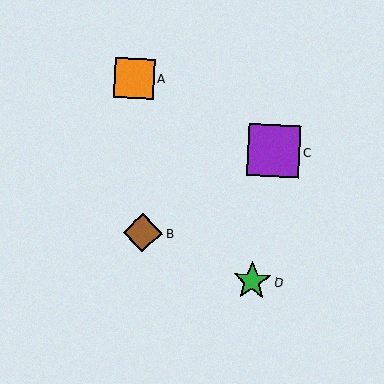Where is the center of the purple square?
The center of the purple square is at (274, 151).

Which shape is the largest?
The purple square (labeled C) is the largest.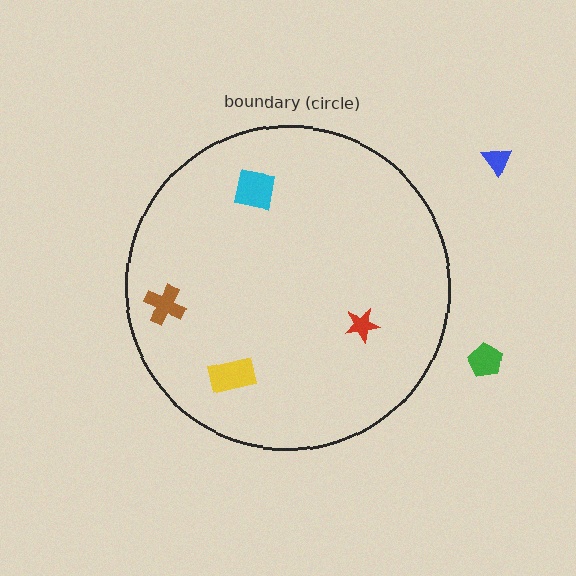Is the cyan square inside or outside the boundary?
Inside.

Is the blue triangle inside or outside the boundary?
Outside.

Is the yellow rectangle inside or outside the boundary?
Inside.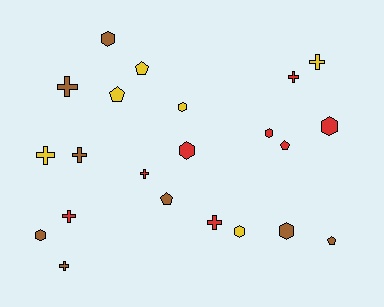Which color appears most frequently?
Red, with 8 objects.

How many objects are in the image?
There are 22 objects.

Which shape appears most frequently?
Cross, with 9 objects.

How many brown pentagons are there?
There are 2 brown pentagons.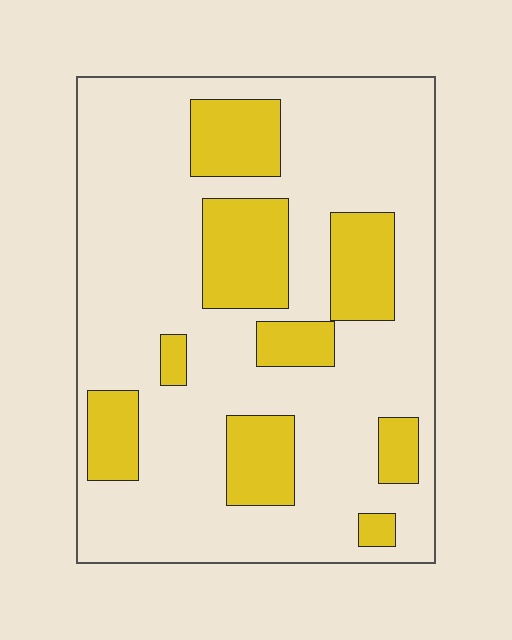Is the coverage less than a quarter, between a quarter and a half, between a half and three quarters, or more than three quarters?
Between a quarter and a half.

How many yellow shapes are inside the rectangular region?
9.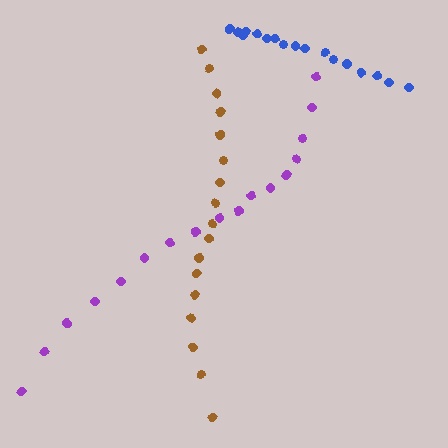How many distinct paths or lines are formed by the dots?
There are 3 distinct paths.